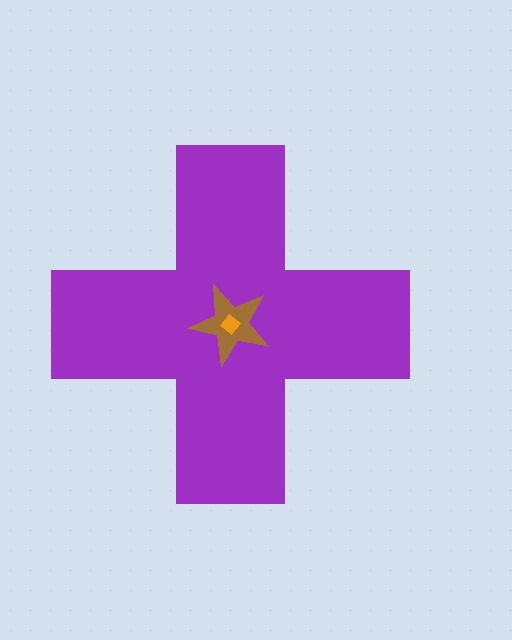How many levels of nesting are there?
3.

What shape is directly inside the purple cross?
The brown star.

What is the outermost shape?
The purple cross.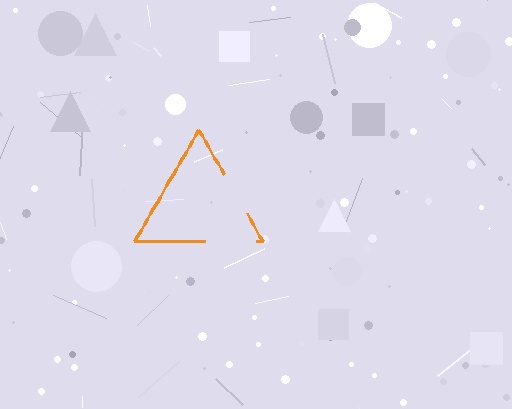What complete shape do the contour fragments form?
The contour fragments form a triangle.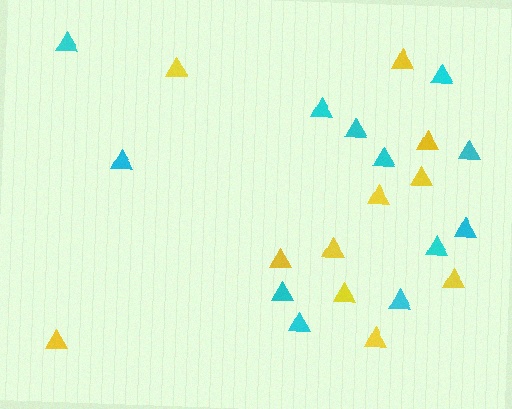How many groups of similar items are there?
There are 2 groups: one group of yellow triangles (11) and one group of cyan triangles (12).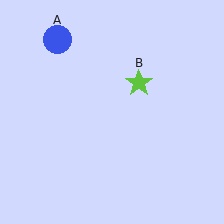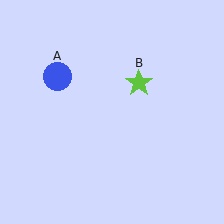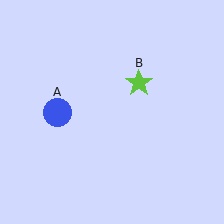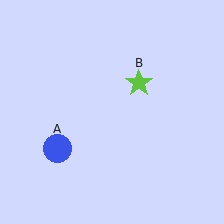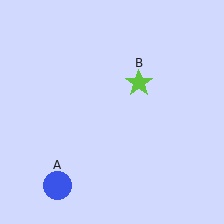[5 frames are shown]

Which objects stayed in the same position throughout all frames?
Lime star (object B) remained stationary.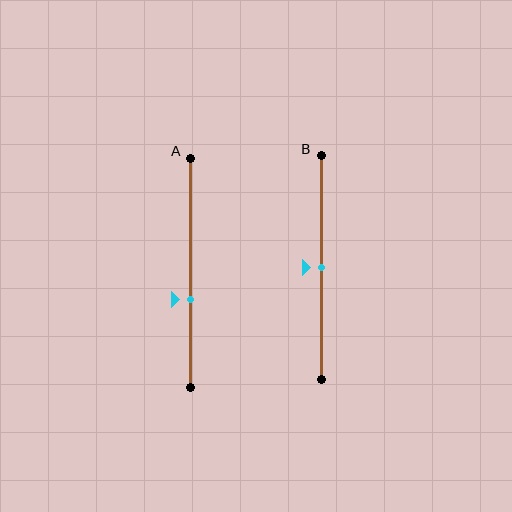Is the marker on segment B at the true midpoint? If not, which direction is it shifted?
Yes, the marker on segment B is at the true midpoint.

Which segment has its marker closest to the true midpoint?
Segment B has its marker closest to the true midpoint.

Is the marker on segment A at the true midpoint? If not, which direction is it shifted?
No, the marker on segment A is shifted downward by about 12% of the segment length.